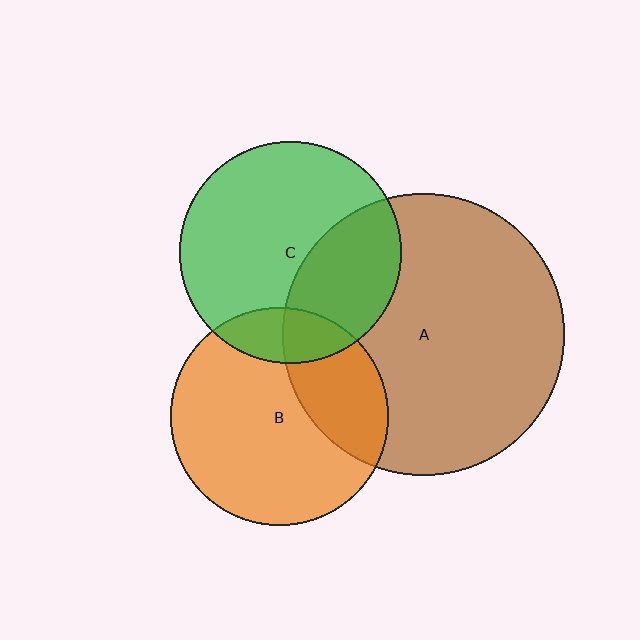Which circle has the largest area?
Circle A (brown).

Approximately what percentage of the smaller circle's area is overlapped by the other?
Approximately 30%.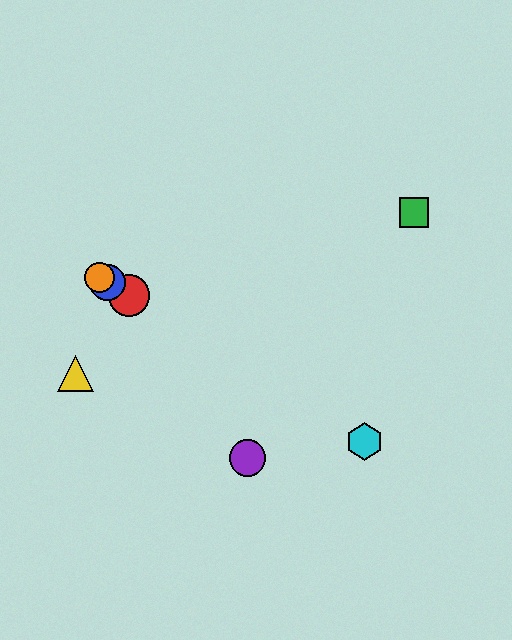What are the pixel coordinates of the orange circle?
The orange circle is at (99, 277).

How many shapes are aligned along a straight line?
4 shapes (the red circle, the blue circle, the orange circle, the cyan hexagon) are aligned along a straight line.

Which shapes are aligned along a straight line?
The red circle, the blue circle, the orange circle, the cyan hexagon are aligned along a straight line.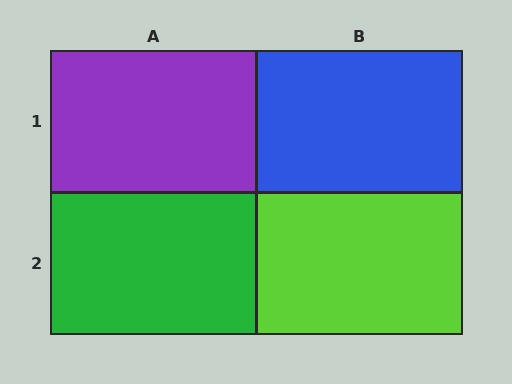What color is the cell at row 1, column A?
Purple.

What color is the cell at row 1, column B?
Blue.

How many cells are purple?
1 cell is purple.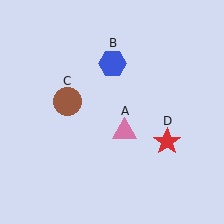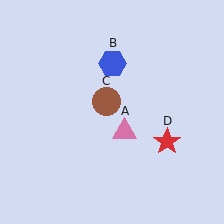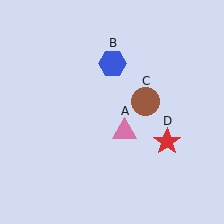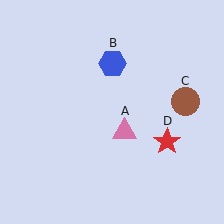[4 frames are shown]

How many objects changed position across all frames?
1 object changed position: brown circle (object C).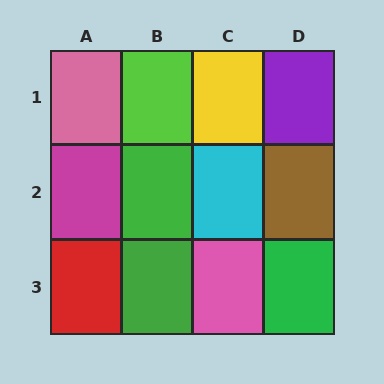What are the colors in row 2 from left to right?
Magenta, green, cyan, brown.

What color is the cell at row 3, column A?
Red.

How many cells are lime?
1 cell is lime.